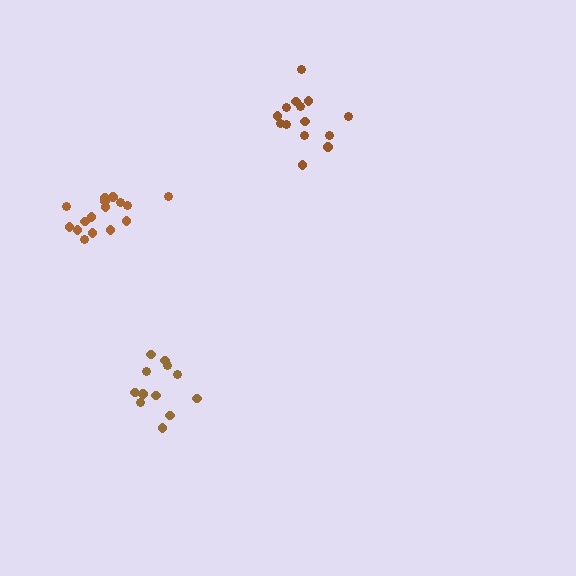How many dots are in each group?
Group 1: 12 dots, Group 2: 14 dots, Group 3: 16 dots (42 total).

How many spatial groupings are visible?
There are 3 spatial groupings.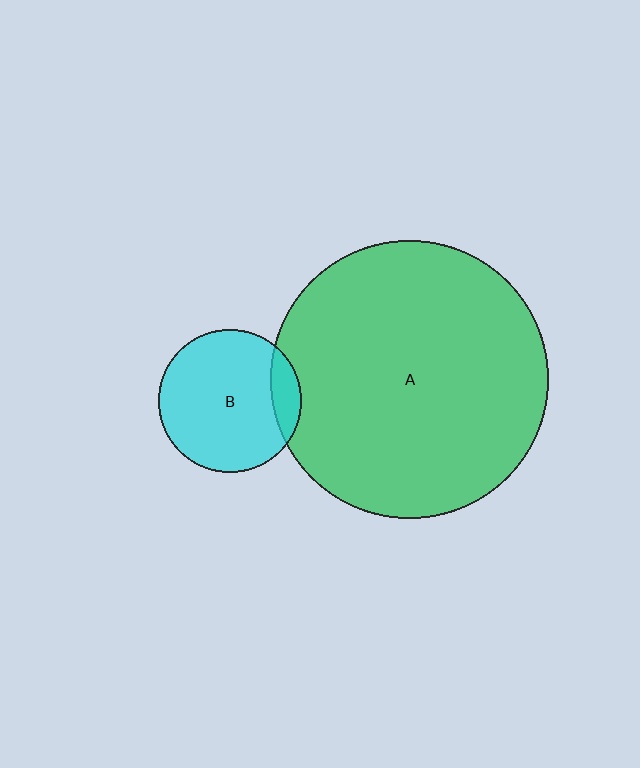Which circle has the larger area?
Circle A (green).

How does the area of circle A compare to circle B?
Approximately 3.8 times.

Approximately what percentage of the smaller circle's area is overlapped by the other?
Approximately 15%.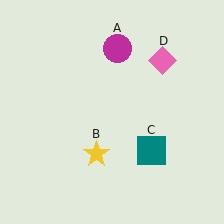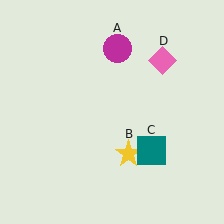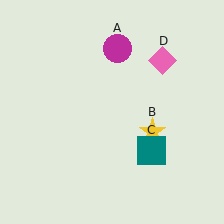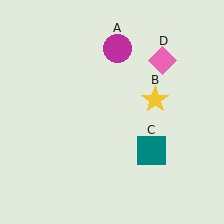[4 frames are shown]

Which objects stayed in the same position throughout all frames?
Magenta circle (object A) and teal square (object C) and pink diamond (object D) remained stationary.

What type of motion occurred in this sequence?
The yellow star (object B) rotated counterclockwise around the center of the scene.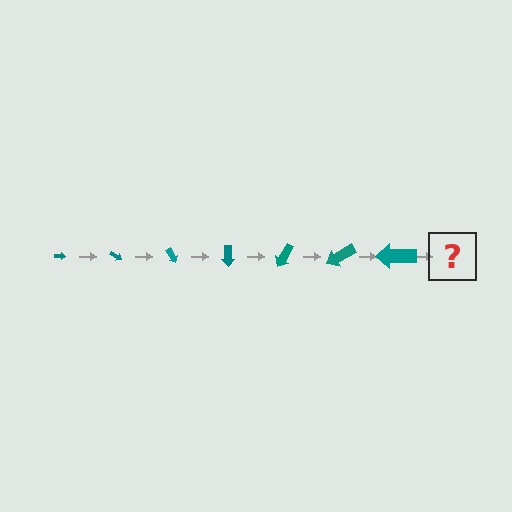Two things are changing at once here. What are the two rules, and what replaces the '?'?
The two rules are that the arrow grows larger each step and it rotates 30 degrees each step. The '?' should be an arrow, larger than the previous one and rotated 210 degrees from the start.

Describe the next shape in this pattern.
It should be an arrow, larger than the previous one and rotated 210 degrees from the start.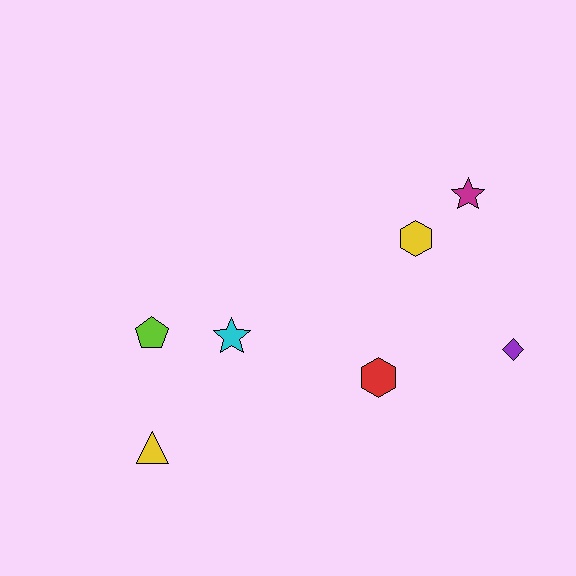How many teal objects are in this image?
There are no teal objects.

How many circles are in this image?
There are no circles.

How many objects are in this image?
There are 7 objects.